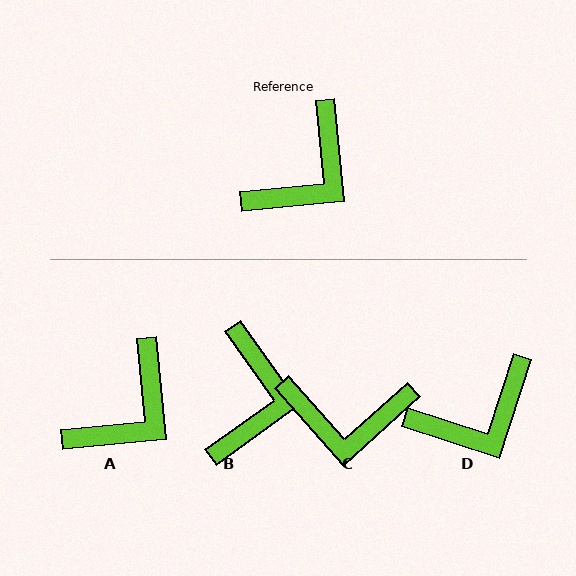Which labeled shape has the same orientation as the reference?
A.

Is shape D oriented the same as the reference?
No, it is off by about 23 degrees.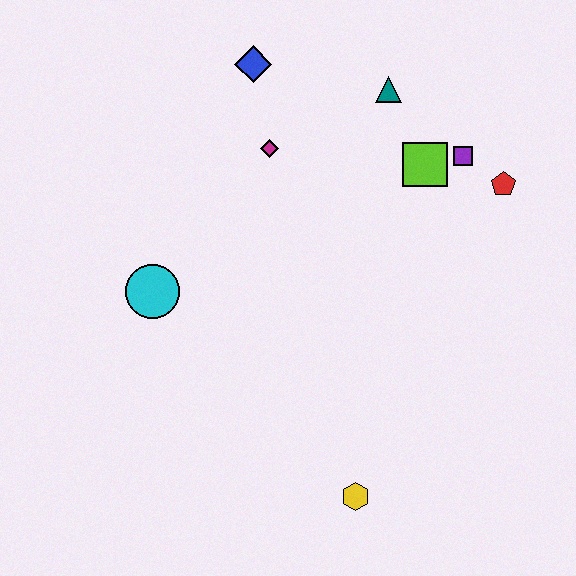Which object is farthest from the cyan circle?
The red pentagon is farthest from the cyan circle.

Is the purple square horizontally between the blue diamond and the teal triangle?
No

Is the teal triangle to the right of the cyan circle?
Yes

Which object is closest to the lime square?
The purple square is closest to the lime square.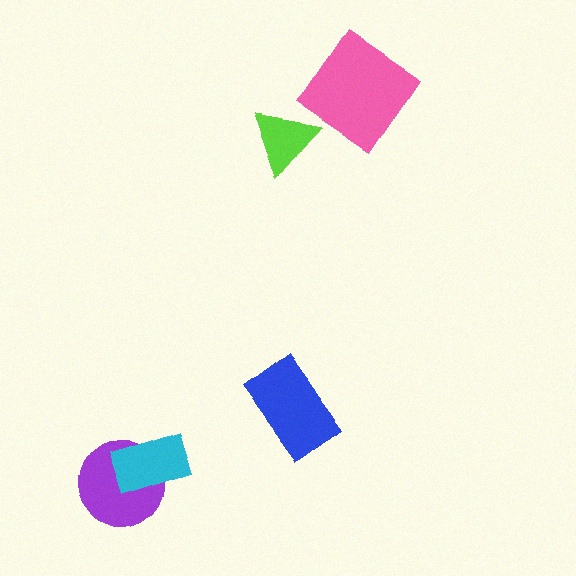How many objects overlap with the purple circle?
1 object overlaps with the purple circle.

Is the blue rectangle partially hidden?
No, no other shape covers it.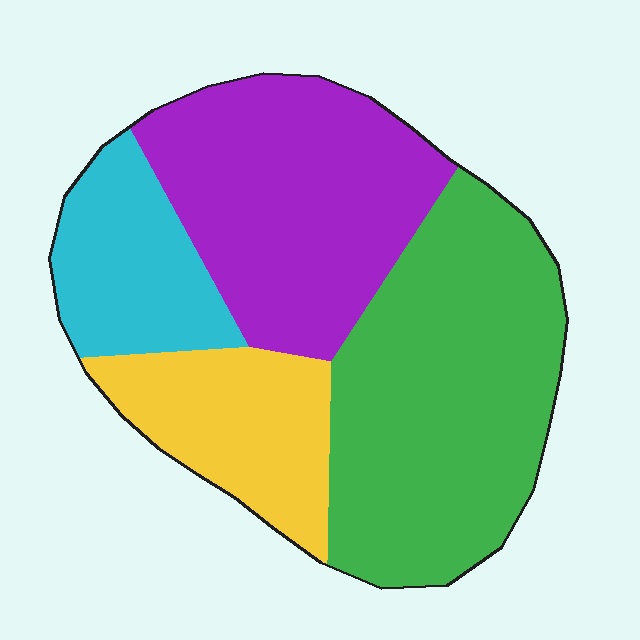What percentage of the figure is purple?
Purple covers roughly 30% of the figure.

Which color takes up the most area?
Green, at roughly 40%.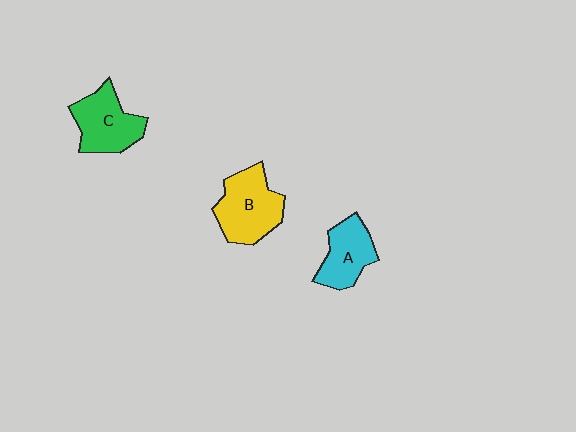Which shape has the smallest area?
Shape A (cyan).